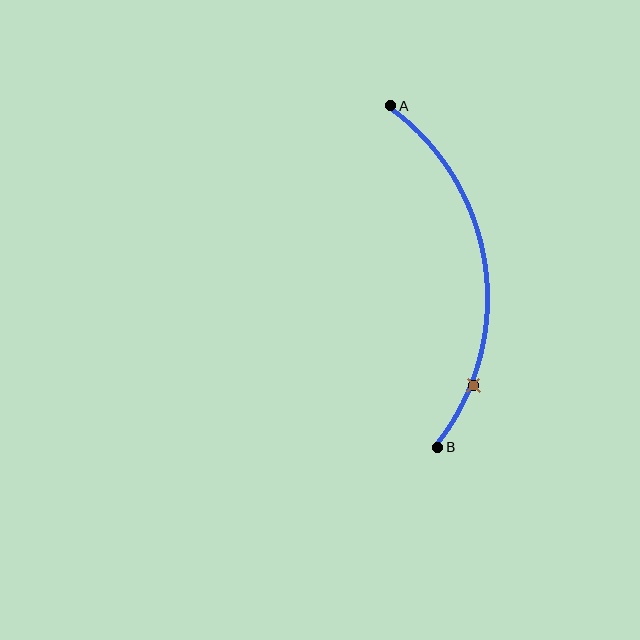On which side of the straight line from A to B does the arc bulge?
The arc bulges to the right of the straight line connecting A and B.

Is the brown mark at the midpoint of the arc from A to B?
No. The brown mark lies on the arc but is closer to endpoint B. The arc midpoint would be at the point on the curve equidistant along the arc from both A and B.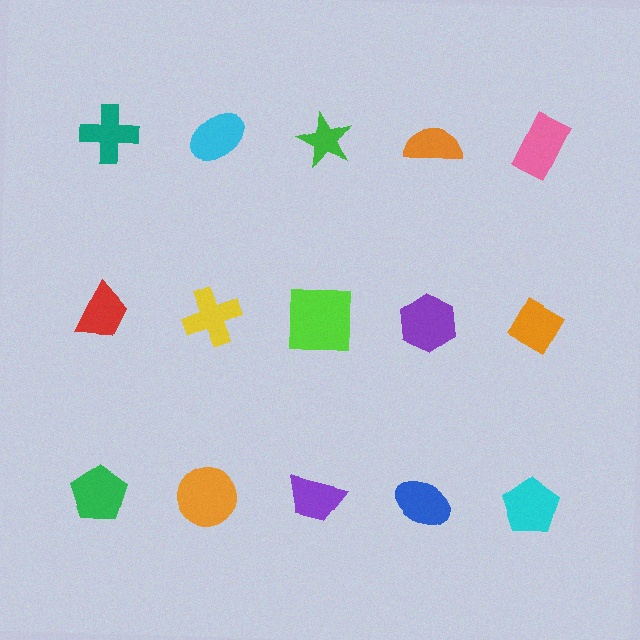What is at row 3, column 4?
A blue ellipse.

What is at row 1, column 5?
A pink rectangle.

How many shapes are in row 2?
5 shapes.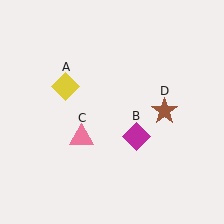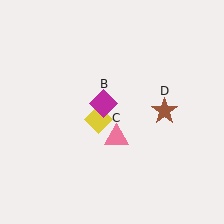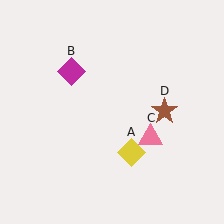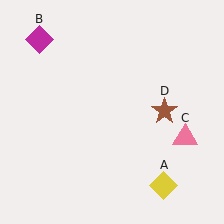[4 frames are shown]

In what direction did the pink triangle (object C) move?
The pink triangle (object C) moved right.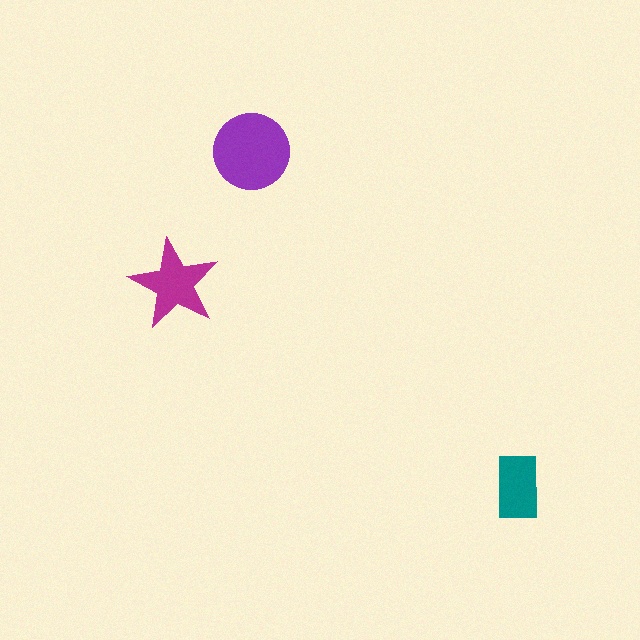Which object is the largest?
The purple circle.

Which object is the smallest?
The teal rectangle.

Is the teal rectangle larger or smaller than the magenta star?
Smaller.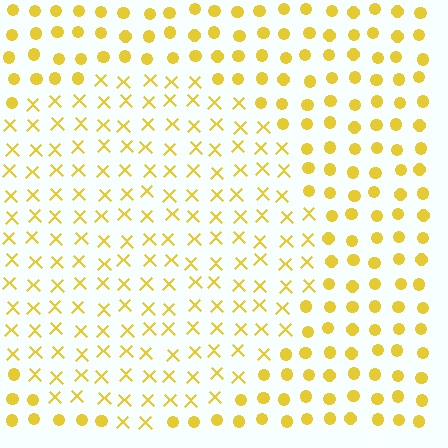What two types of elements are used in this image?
The image uses X marks inside the circle region and circles outside it.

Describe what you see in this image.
The image is filled with small yellow elements arranged in a uniform grid. A circle-shaped region contains X marks, while the surrounding area contains circles. The boundary is defined purely by the change in element shape.